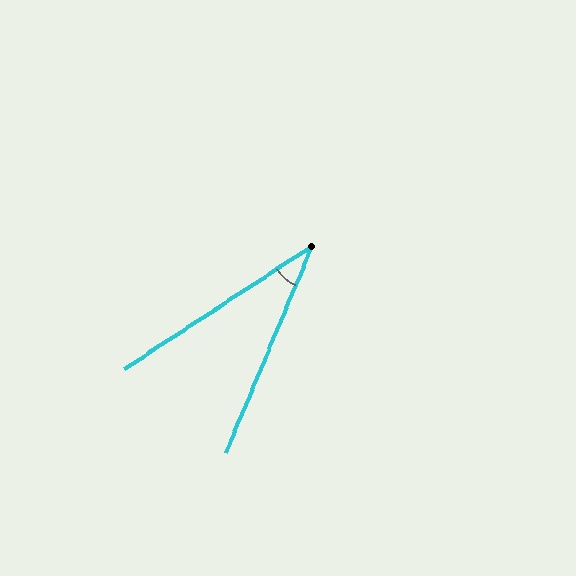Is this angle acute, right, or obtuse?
It is acute.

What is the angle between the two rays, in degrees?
Approximately 34 degrees.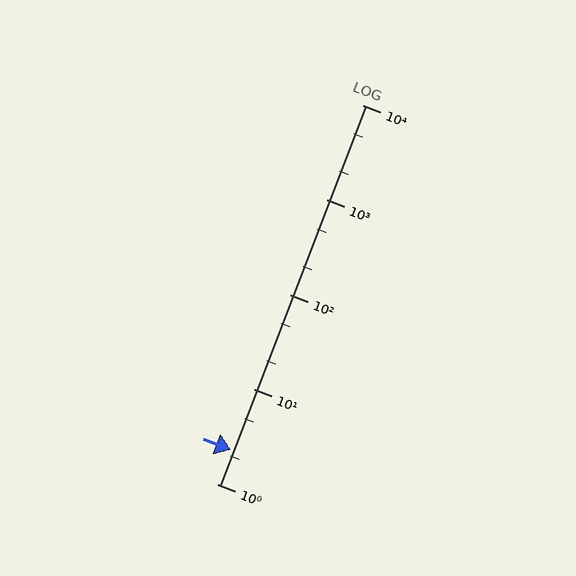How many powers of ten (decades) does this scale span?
The scale spans 4 decades, from 1 to 10000.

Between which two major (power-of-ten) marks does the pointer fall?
The pointer is between 1 and 10.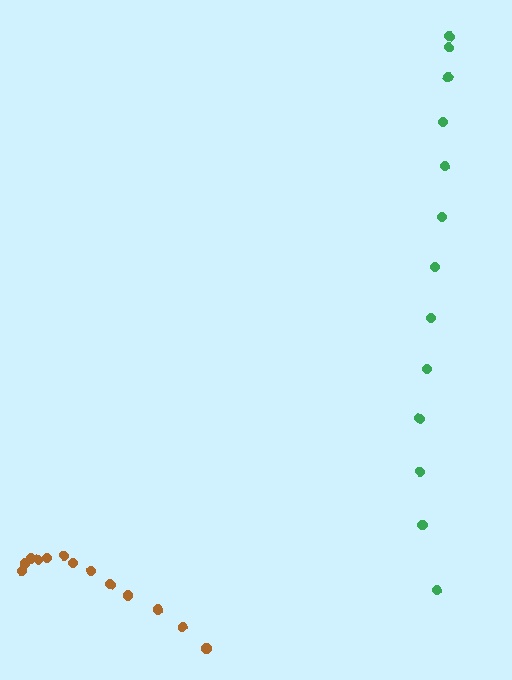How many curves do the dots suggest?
There are 2 distinct paths.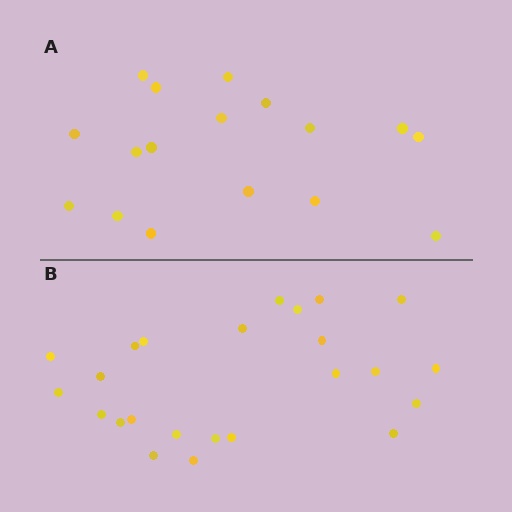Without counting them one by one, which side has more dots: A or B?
Region B (the bottom region) has more dots.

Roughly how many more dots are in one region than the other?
Region B has roughly 8 or so more dots than region A.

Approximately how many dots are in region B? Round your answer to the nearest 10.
About 20 dots. (The exact count is 24, which rounds to 20.)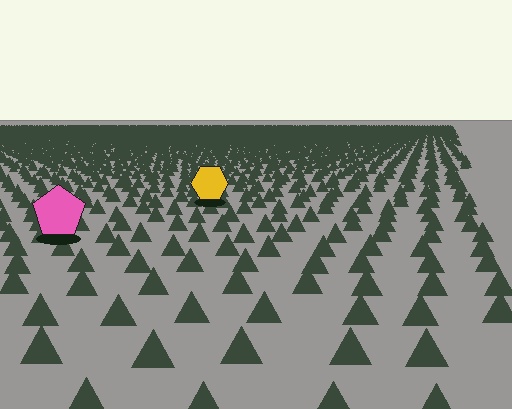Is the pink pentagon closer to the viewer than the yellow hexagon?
Yes. The pink pentagon is closer — you can tell from the texture gradient: the ground texture is coarser near it.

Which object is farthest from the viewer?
The yellow hexagon is farthest from the viewer. It appears smaller and the ground texture around it is denser.